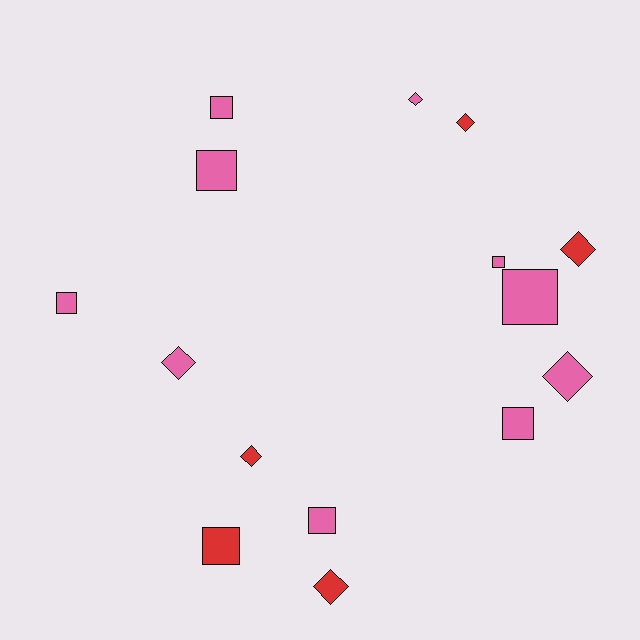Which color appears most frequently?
Pink, with 10 objects.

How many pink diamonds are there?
There are 3 pink diamonds.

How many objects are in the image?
There are 15 objects.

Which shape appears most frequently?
Square, with 8 objects.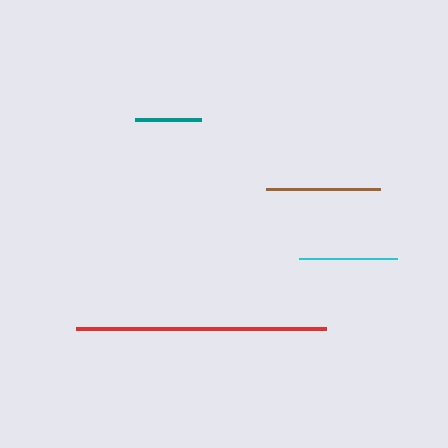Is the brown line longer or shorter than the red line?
The red line is longer than the brown line.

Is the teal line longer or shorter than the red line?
The red line is longer than the teal line.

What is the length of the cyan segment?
The cyan segment is approximately 98 pixels long.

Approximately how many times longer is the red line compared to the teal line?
The red line is approximately 3.7 times the length of the teal line.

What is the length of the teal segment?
The teal segment is approximately 67 pixels long.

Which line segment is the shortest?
The teal line is the shortest at approximately 67 pixels.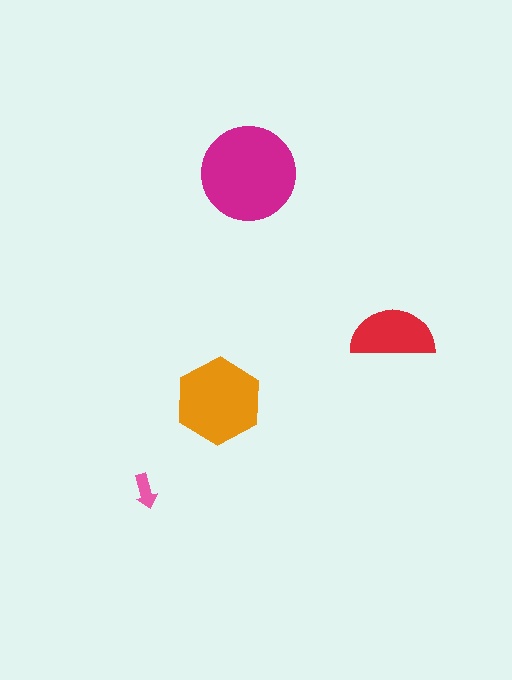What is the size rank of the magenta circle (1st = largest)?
1st.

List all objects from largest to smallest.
The magenta circle, the orange hexagon, the red semicircle, the pink arrow.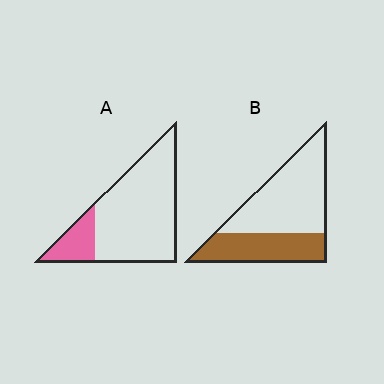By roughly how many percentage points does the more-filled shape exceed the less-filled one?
By roughly 20 percentage points (B over A).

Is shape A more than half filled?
No.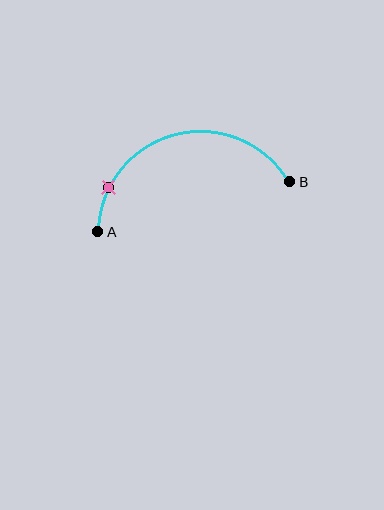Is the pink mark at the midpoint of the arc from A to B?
No. The pink mark lies on the arc but is closer to endpoint A. The arc midpoint would be at the point on the curve equidistant along the arc from both A and B.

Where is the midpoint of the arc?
The arc midpoint is the point on the curve farthest from the straight line joining A and B. It sits above that line.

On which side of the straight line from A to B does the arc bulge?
The arc bulges above the straight line connecting A and B.